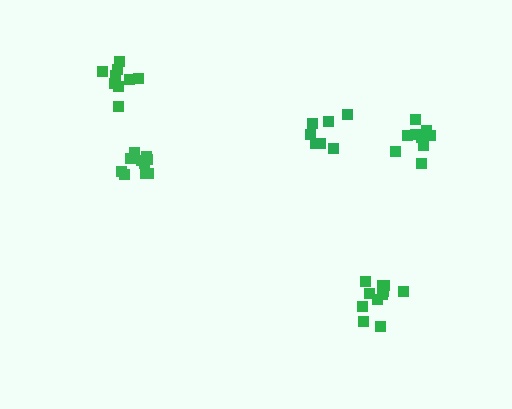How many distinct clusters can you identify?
There are 5 distinct clusters.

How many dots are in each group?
Group 1: 9 dots, Group 2: 9 dots, Group 3: 7 dots, Group 4: 11 dots, Group 5: 10 dots (46 total).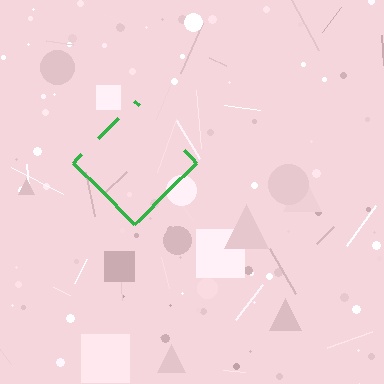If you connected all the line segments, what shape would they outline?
They would outline a diamond.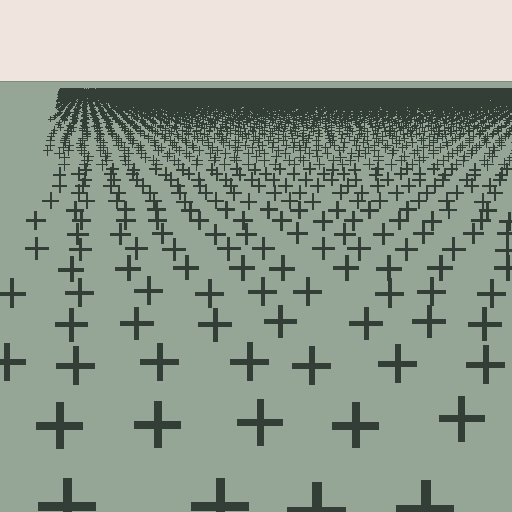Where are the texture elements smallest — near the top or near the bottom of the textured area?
Near the top.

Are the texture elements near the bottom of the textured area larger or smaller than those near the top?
Larger. Near the bottom, elements are closer to the viewer and appear at a bigger on-screen size.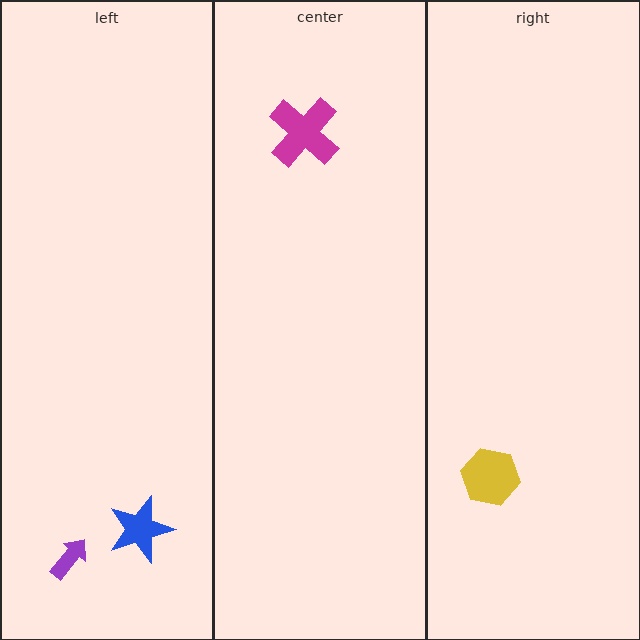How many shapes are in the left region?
2.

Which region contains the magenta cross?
The center region.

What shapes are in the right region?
The yellow hexagon.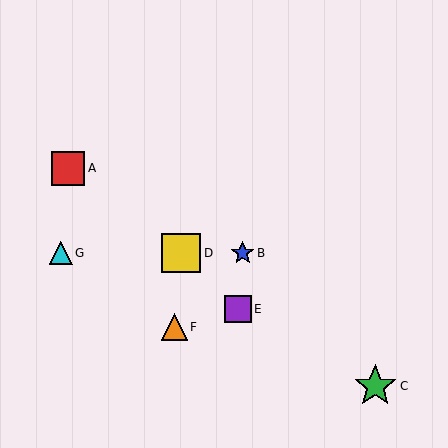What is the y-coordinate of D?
Object D is at y≈253.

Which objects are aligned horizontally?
Objects B, D, G are aligned horizontally.